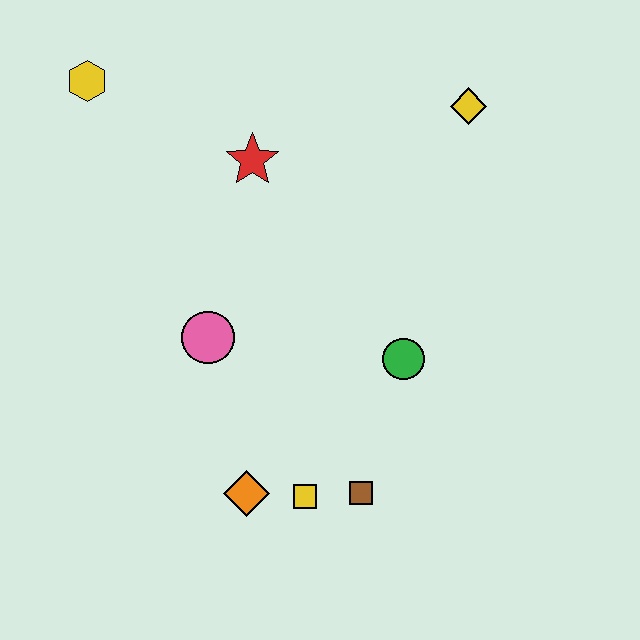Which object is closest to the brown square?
The yellow square is closest to the brown square.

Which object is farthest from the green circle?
The yellow hexagon is farthest from the green circle.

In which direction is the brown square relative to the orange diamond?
The brown square is to the right of the orange diamond.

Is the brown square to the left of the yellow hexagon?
No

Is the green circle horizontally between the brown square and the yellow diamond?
Yes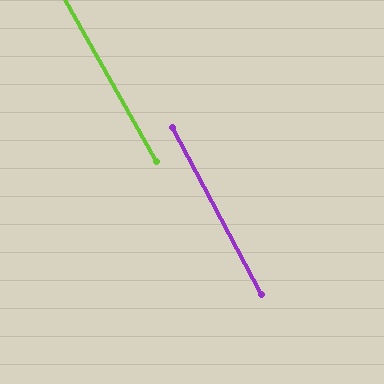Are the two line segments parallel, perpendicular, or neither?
Parallel — their directions differ by only 1.3°.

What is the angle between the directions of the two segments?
Approximately 1 degree.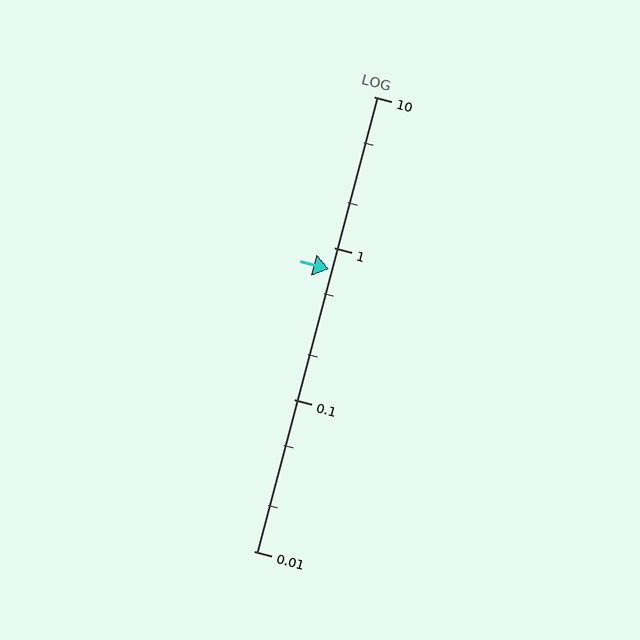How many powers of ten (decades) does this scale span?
The scale spans 3 decades, from 0.01 to 10.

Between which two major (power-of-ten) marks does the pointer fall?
The pointer is between 0.1 and 1.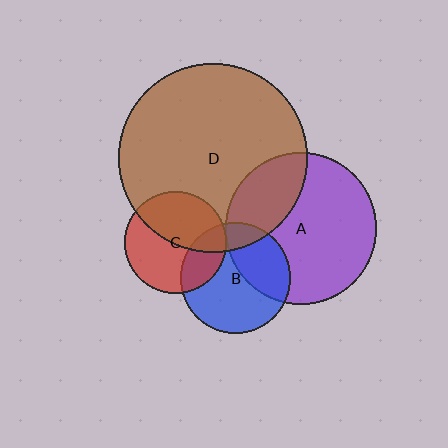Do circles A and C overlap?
Yes.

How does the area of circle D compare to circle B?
Approximately 2.9 times.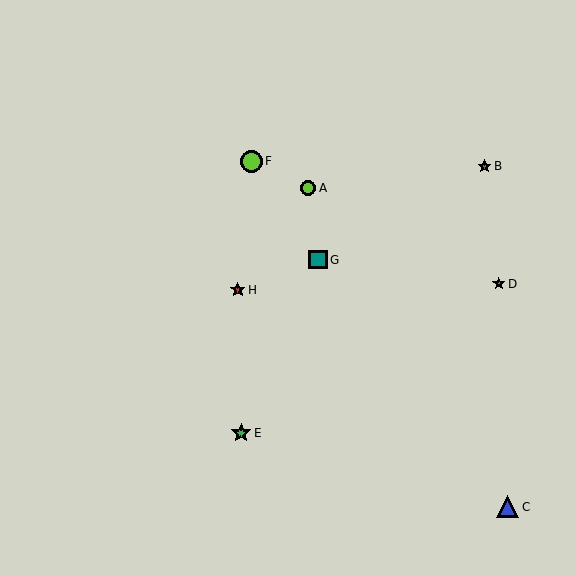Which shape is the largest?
The lime circle (labeled F) is the largest.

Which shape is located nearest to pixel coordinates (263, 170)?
The lime circle (labeled F) at (251, 161) is nearest to that location.